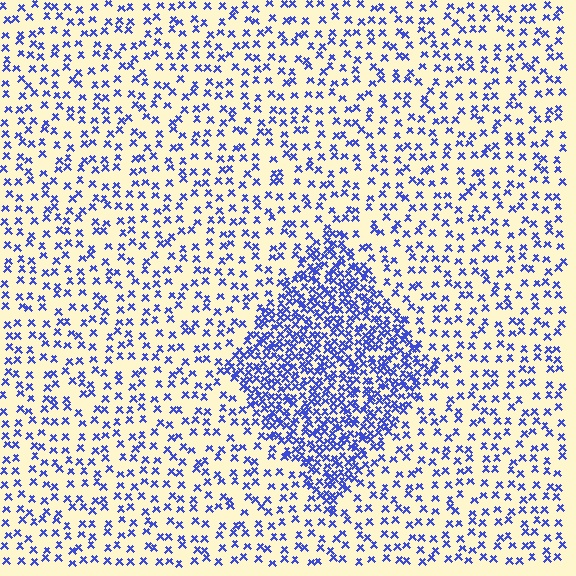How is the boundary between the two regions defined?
The boundary is defined by a change in element density (approximately 2.7x ratio). All elements are the same color, size, and shape.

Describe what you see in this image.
The image contains small blue elements arranged at two different densities. A diamond-shaped region is visible where the elements are more densely packed than the surrounding area.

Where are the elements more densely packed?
The elements are more densely packed inside the diamond boundary.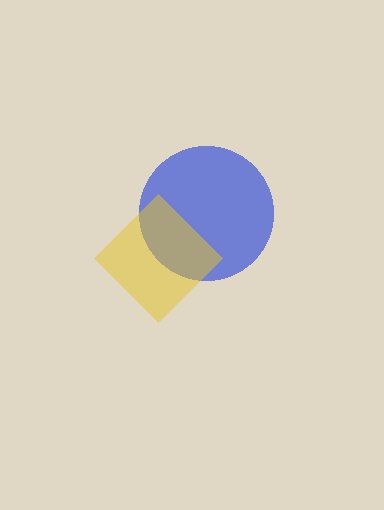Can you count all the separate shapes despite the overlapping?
Yes, there are 2 separate shapes.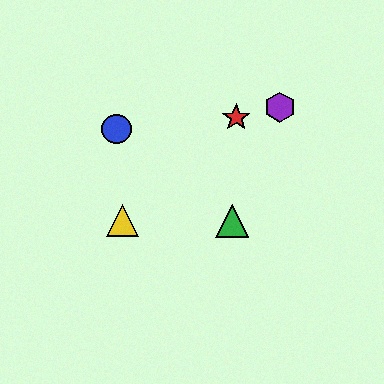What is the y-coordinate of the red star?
The red star is at y≈117.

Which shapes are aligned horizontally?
The green triangle, the yellow triangle are aligned horizontally.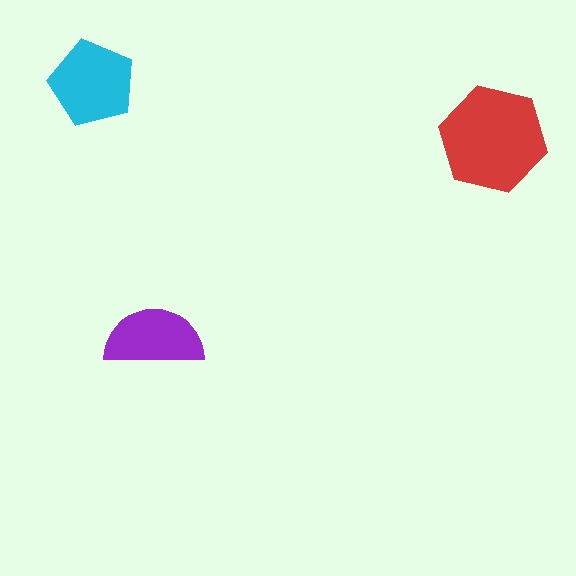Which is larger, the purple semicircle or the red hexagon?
The red hexagon.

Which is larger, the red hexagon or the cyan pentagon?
The red hexagon.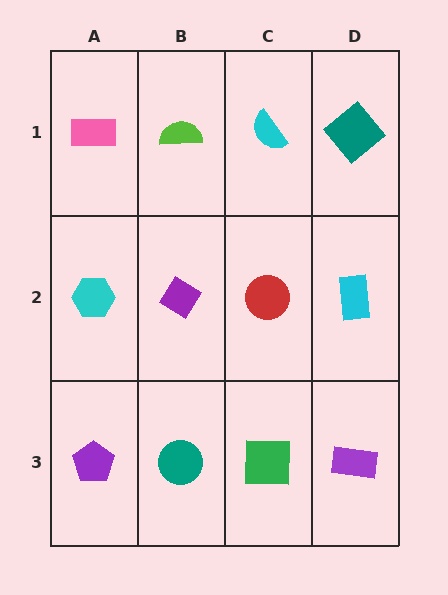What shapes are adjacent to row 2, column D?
A teal diamond (row 1, column D), a purple rectangle (row 3, column D), a red circle (row 2, column C).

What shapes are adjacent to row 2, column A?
A pink rectangle (row 1, column A), a purple pentagon (row 3, column A), a purple diamond (row 2, column B).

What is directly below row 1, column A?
A cyan hexagon.